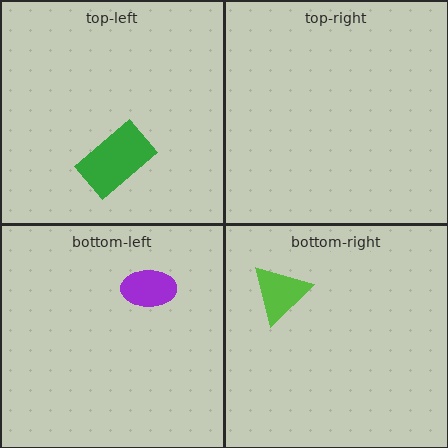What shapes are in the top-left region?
The green rectangle.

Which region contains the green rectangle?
The top-left region.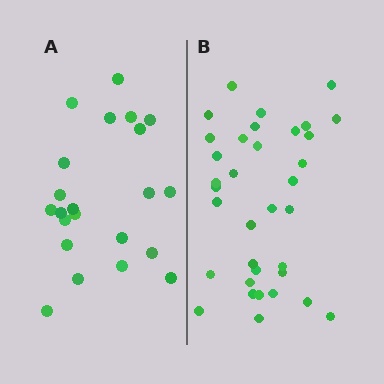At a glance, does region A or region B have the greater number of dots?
Region B (the right region) has more dots.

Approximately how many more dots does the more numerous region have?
Region B has approximately 15 more dots than region A.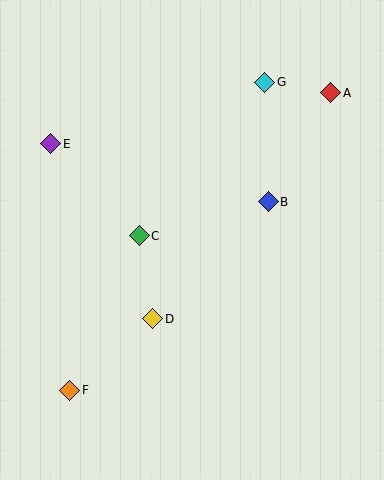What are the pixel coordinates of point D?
Point D is at (153, 319).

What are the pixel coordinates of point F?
Point F is at (70, 390).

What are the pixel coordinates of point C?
Point C is at (139, 236).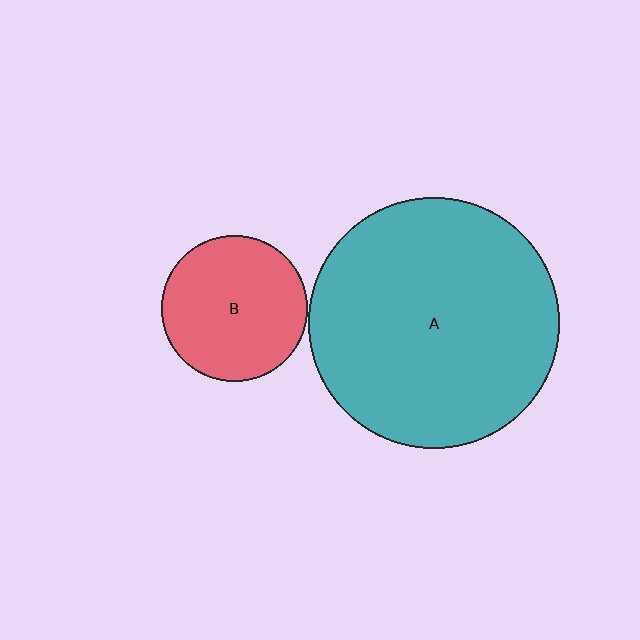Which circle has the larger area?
Circle A (teal).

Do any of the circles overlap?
No, none of the circles overlap.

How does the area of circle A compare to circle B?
Approximately 2.9 times.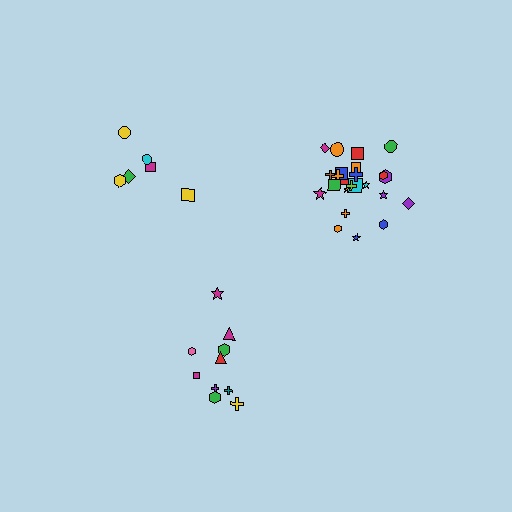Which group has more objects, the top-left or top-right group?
The top-right group.